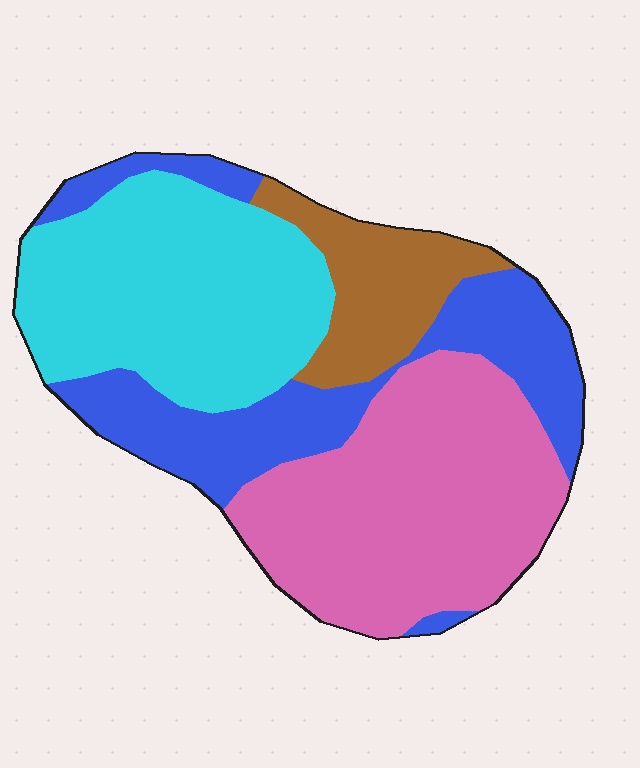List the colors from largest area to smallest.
From largest to smallest: pink, cyan, blue, brown.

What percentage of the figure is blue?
Blue takes up between a sixth and a third of the figure.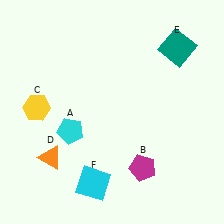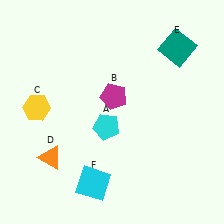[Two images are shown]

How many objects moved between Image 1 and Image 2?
2 objects moved between the two images.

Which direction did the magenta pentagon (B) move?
The magenta pentagon (B) moved up.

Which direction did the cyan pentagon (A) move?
The cyan pentagon (A) moved right.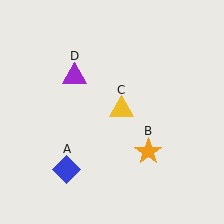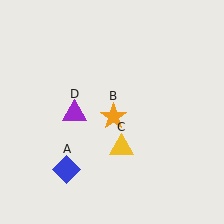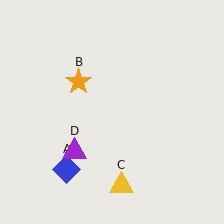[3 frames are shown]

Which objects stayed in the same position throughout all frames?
Blue diamond (object A) remained stationary.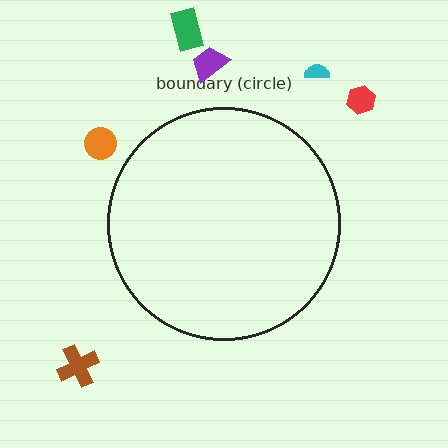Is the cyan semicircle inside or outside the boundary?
Outside.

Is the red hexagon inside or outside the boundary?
Outside.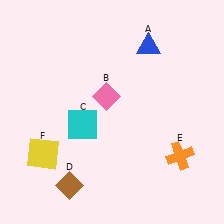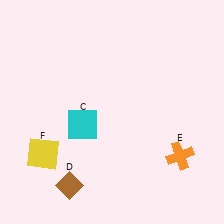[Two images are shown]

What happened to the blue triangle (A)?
The blue triangle (A) was removed in Image 2. It was in the top-right area of Image 1.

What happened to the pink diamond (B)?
The pink diamond (B) was removed in Image 2. It was in the top-left area of Image 1.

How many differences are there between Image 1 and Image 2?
There are 2 differences between the two images.